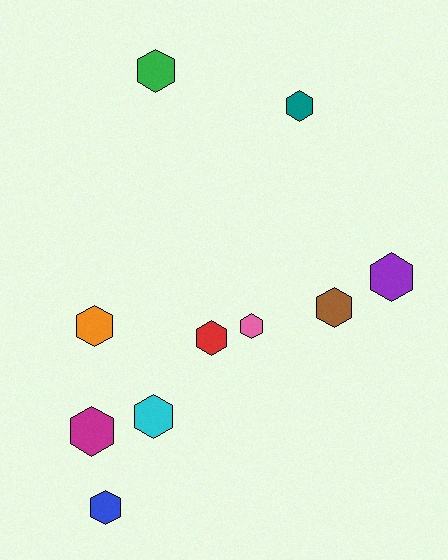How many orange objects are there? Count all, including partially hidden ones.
There is 1 orange object.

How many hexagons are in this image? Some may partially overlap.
There are 10 hexagons.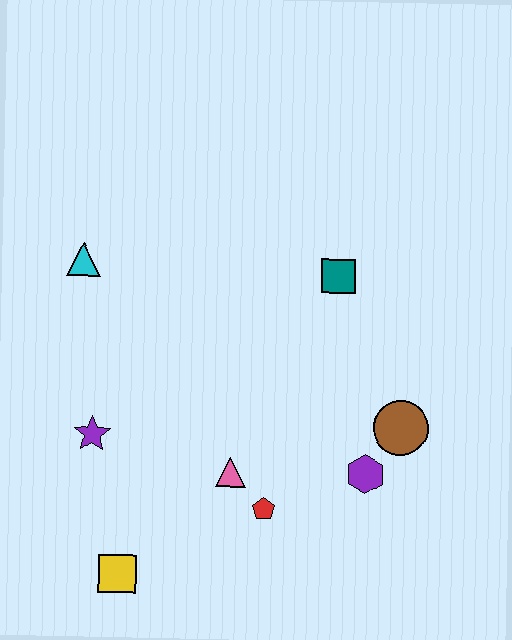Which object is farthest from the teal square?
The yellow square is farthest from the teal square.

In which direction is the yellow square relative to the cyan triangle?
The yellow square is below the cyan triangle.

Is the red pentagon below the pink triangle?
Yes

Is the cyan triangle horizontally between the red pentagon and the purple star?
No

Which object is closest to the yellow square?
The purple star is closest to the yellow square.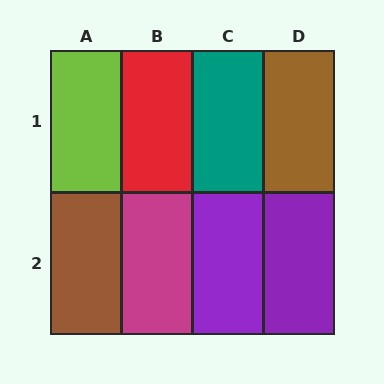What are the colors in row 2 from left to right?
Brown, magenta, purple, purple.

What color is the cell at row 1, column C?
Teal.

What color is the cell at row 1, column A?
Lime.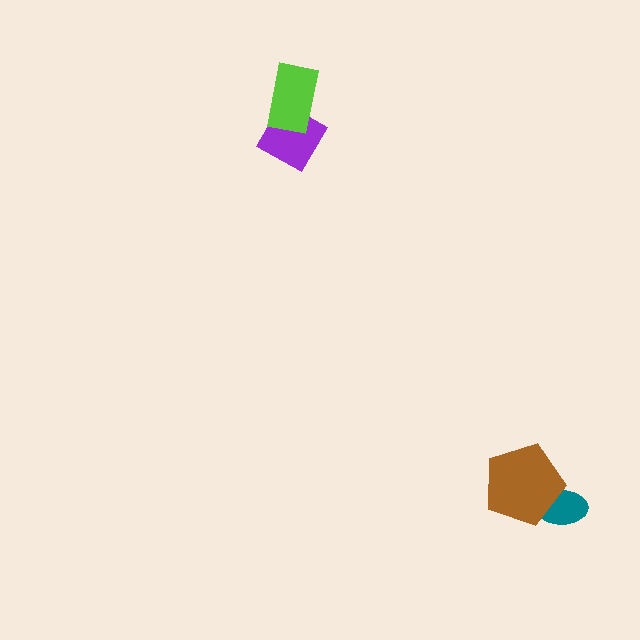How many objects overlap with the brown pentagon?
1 object overlaps with the brown pentagon.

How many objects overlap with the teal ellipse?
1 object overlaps with the teal ellipse.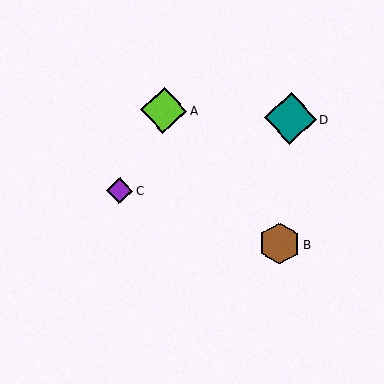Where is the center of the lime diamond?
The center of the lime diamond is at (164, 110).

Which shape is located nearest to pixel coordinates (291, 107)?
The teal diamond (labeled D) at (290, 118) is nearest to that location.